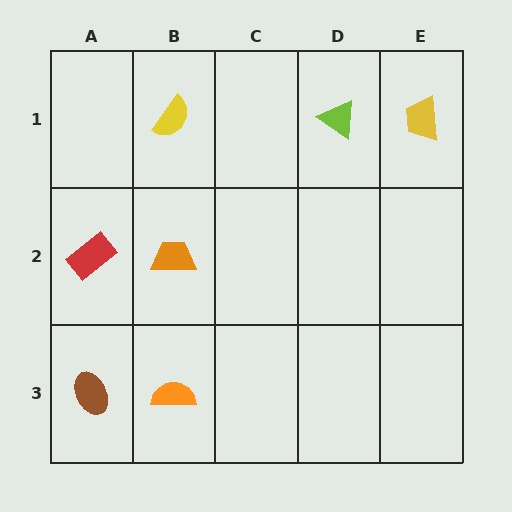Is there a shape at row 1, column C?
No, that cell is empty.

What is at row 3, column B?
An orange semicircle.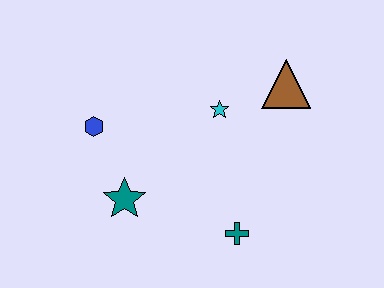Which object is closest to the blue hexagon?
The teal star is closest to the blue hexagon.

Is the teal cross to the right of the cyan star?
Yes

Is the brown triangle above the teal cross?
Yes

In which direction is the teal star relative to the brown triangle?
The teal star is to the left of the brown triangle.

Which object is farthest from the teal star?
The brown triangle is farthest from the teal star.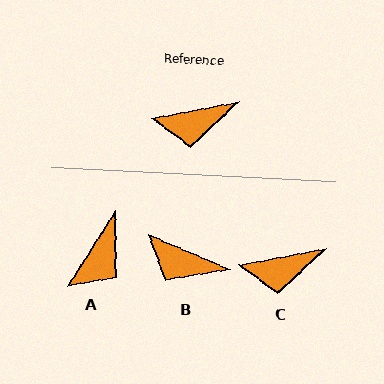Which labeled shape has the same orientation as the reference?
C.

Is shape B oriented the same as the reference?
No, it is off by about 34 degrees.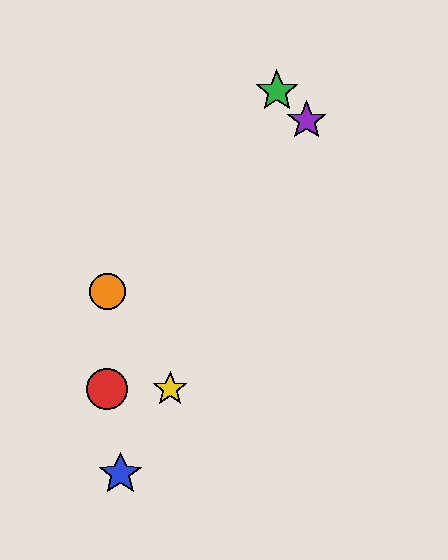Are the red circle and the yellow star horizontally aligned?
Yes, both are at y≈389.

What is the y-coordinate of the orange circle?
The orange circle is at y≈291.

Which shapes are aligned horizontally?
The red circle, the yellow star are aligned horizontally.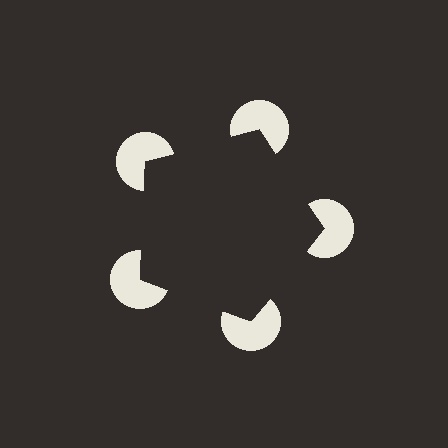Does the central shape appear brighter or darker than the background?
It typically appears slightly darker than the background, even though no actual brightness change is drawn.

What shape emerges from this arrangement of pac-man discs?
An illusory pentagon — its edges are inferred from the aligned wedge cuts in the pac-man discs, not physically drawn.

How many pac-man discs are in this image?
There are 5 — one at each vertex of the illusory pentagon.